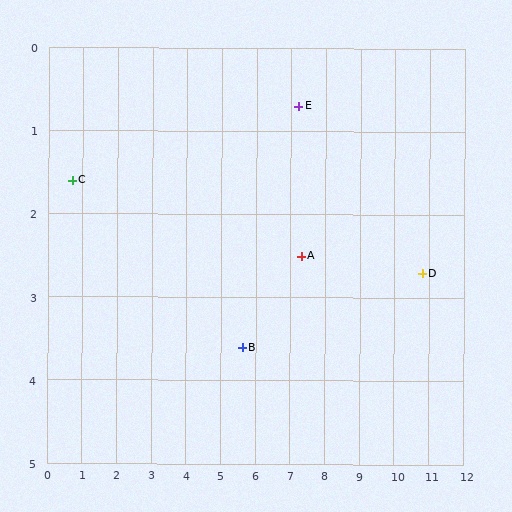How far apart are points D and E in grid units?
Points D and E are about 4.1 grid units apart.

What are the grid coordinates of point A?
Point A is at approximately (7.3, 2.5).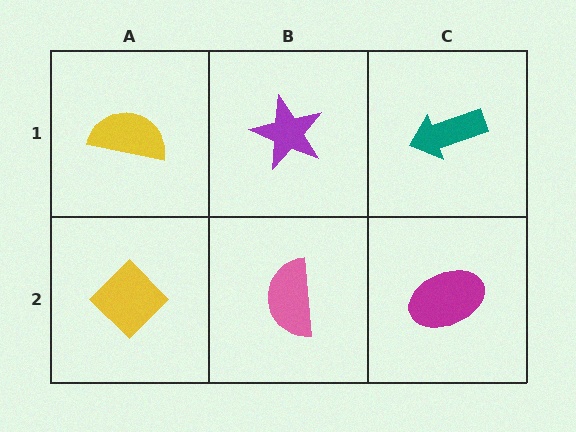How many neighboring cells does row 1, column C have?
2.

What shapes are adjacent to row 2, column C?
A teal arrow (row 1, column C), a pink semicircle (row 2, column B).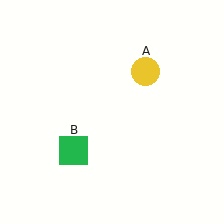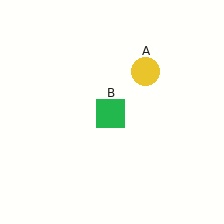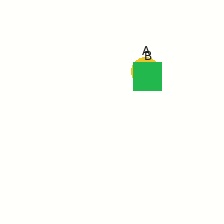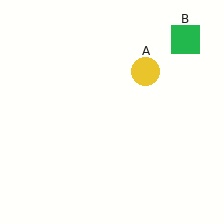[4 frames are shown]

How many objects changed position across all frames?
1 object changed position: green square (object B).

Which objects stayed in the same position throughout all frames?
Yellow circle (object A) remained stationary.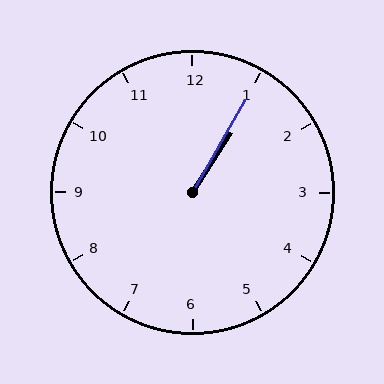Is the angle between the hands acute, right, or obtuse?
It is acute.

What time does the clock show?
1:05.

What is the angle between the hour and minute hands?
Approximately 2 degrees.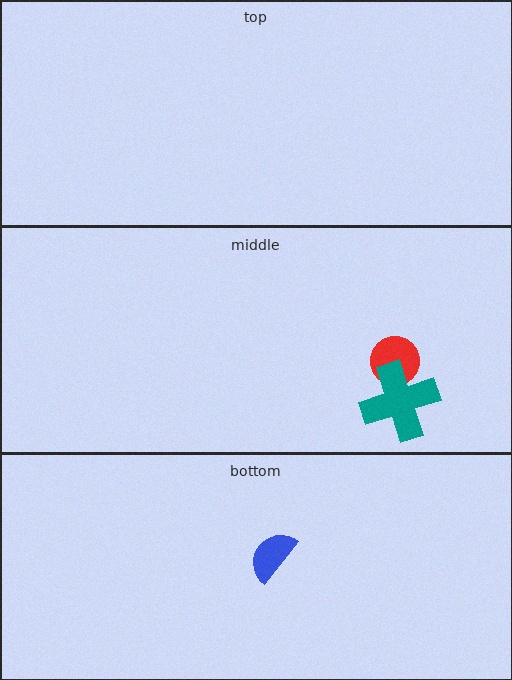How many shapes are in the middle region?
2.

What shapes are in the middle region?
The red circle, the teal cross.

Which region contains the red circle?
The middle region.